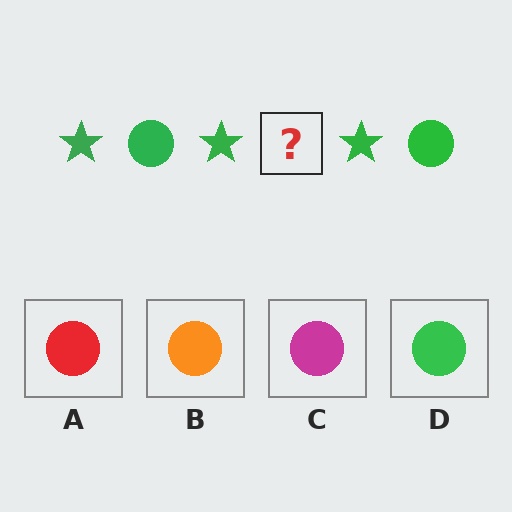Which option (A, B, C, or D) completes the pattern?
D.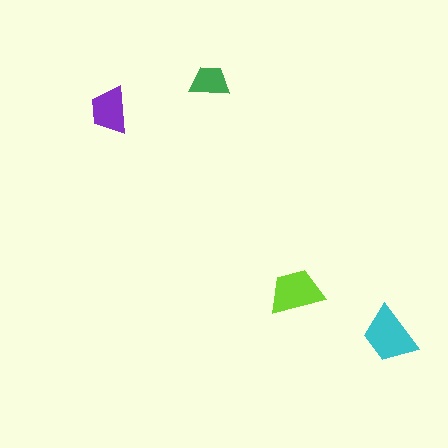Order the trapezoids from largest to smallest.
the cyan one, the lime one, the purple one, the green one.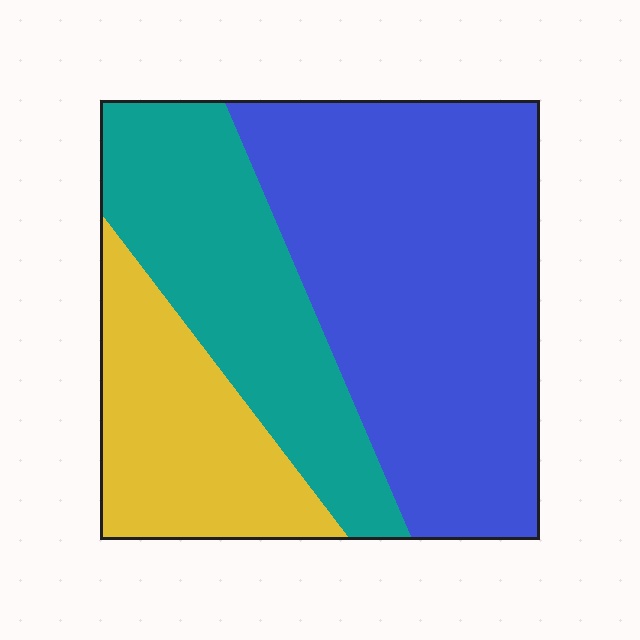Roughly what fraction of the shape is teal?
Teal covers 28% of the shape.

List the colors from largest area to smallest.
From largest to smallest: blue, teal, yellow.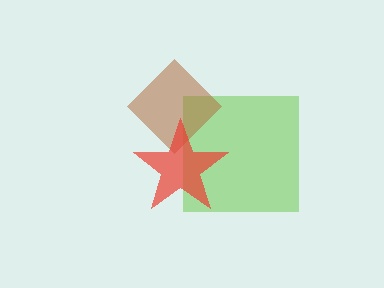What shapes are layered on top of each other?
The layered shapes are: a lime square, a brown diamond, a red star.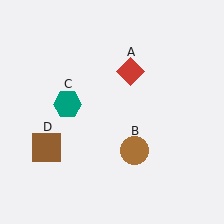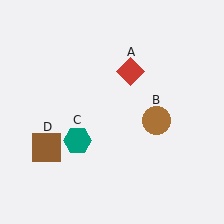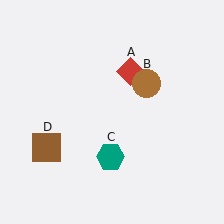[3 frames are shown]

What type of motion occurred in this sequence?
The brown circle (object B), teal hexagon (object C) rotated counterclockwise around the center of the scene.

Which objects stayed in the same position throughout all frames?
Red diamond (object A) and brown square (object D) remained stationary.